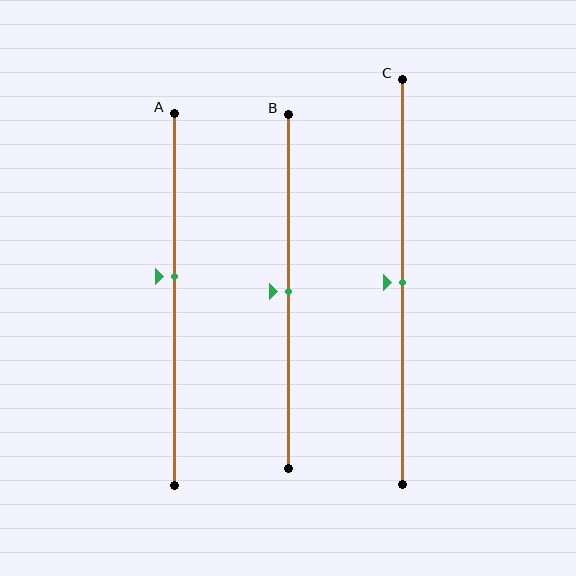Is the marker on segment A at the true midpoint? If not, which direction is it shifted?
No, the marker on segment A is shifted upward by about 6% of the segment length.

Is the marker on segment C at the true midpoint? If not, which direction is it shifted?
Yes, the marker on segment C is at the true midpoint.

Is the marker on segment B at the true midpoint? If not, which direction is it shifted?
Yes, the marker on segment B is at the true midpoint.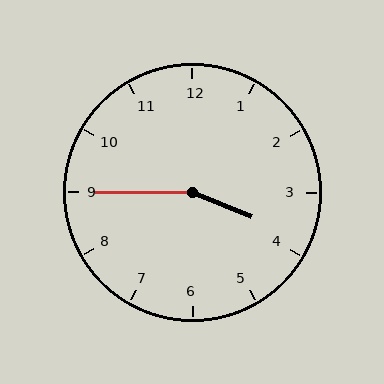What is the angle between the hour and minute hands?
Approximately 158 degrees.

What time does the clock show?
3:45.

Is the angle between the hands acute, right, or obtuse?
It is obtuse.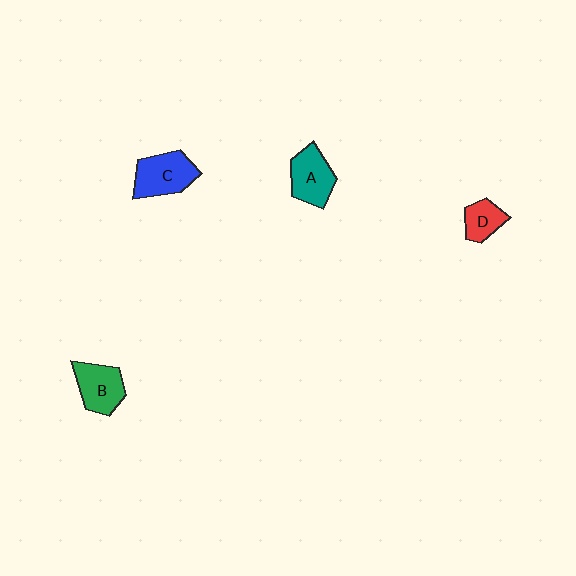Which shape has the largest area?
Shape C (blue).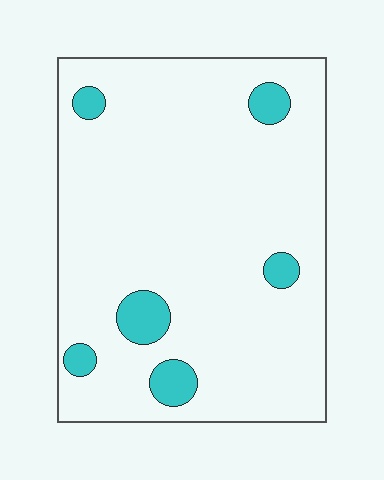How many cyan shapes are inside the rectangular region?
6.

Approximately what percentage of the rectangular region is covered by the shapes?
Approximately 10%.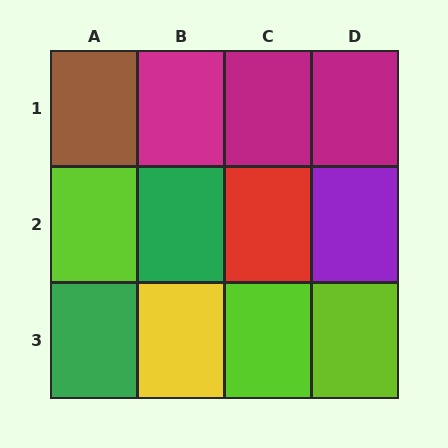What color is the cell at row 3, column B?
Yellow.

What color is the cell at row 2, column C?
Red.